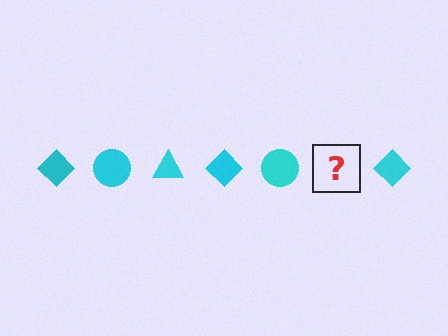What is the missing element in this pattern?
The missing element is a cyan triangle.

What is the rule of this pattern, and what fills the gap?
The rule is that the pattern cycles through diamond, circle, triangle shapes in cyan. The gap should be filled with a cyan triangle.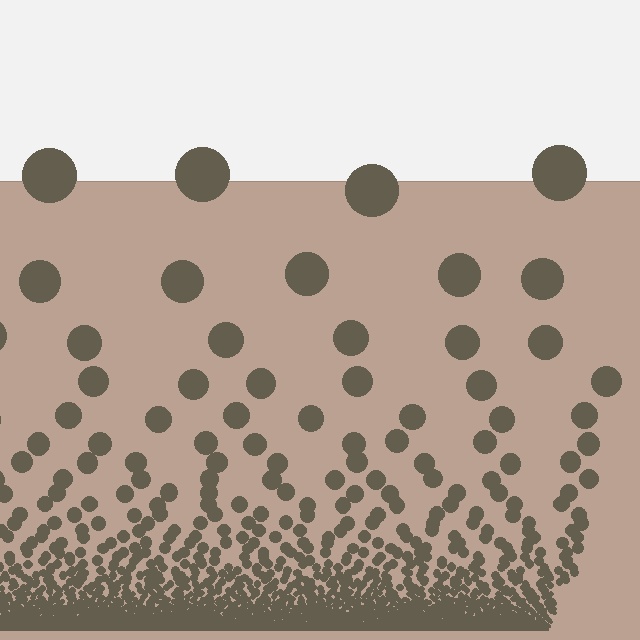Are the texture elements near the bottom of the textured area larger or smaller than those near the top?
Smaller. The gradient is inverted — elements near the bottom are smaller and denser.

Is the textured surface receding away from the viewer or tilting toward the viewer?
The surface appears to tilt toward the viewer. Texture elements get larger and sparser toward the top.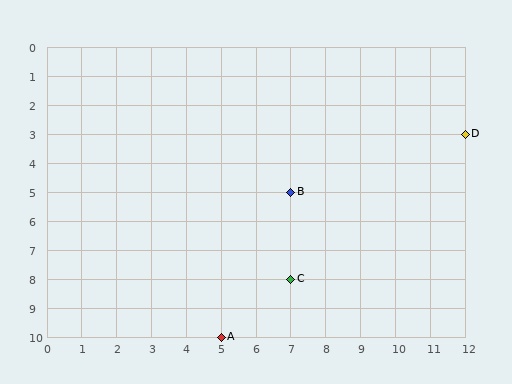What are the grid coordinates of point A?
Point A is at grid coordinates (5, 10).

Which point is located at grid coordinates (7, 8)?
Point C is at (7, 8).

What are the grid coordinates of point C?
Point C is at grid coordinates (7, 8).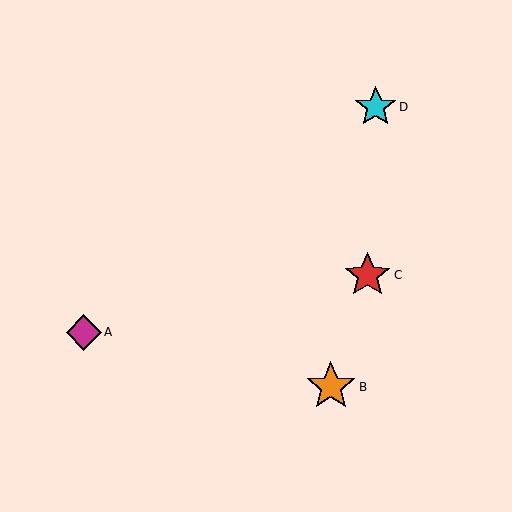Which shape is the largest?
The orange star (labeled B) is the largest.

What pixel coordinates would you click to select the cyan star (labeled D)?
Click at (376, 107) to select the cyan star D.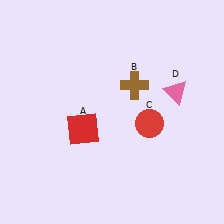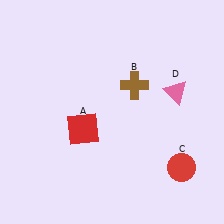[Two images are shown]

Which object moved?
The red circle (C) moved down.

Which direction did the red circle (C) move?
The red circle (C) moved down.